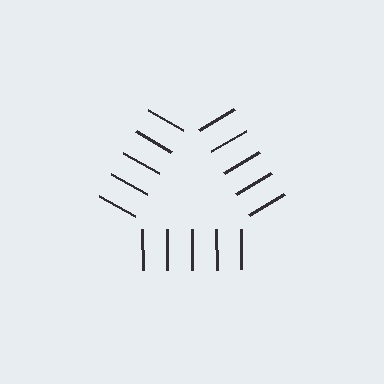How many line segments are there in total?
15 — 5 along each of the 3 edges.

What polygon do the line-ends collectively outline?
An illusory triangle — the line segments terminate on its edges but no continuous stroke is drawn.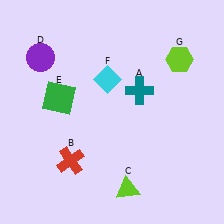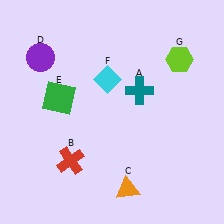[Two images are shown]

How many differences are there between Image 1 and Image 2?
There is 1 difference between the two images.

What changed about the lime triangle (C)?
In Image 1, C is lime. In Image 2, it changed to orange.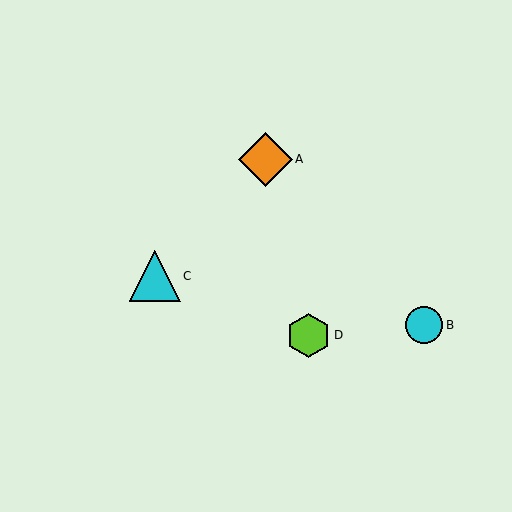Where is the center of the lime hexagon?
The center of the lime hexagon is at (309, 335).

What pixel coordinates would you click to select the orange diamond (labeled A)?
Click at (265, 159) to select the orange diamond A.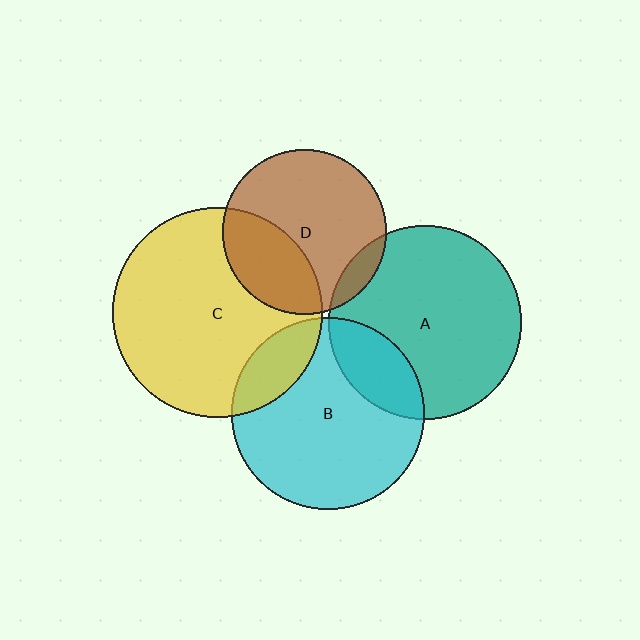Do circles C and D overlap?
Yes.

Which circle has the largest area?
Circle C (yellow).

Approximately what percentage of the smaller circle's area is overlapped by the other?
Approximately 30%.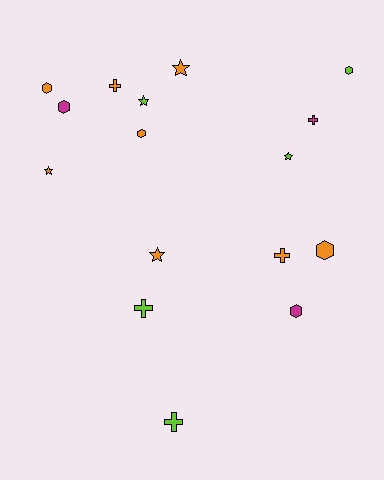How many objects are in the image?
There are 16 objects.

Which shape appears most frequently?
Hexagon, with 6 objects.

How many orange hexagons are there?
There are 3 orange hexagons.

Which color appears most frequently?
Orange, with 8 objects.